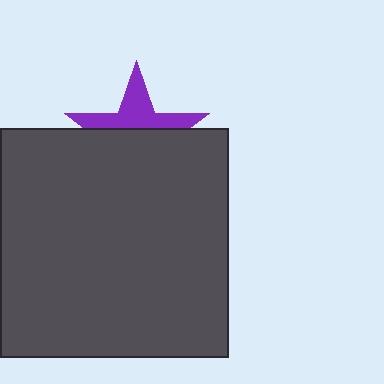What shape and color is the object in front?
The object in front is a dark gray square.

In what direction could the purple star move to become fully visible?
The purple star could move up. That would shift it out from behind the dark gray square entirely.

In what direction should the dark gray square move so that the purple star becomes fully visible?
The dark gray square should move down. That is the shortest direction to clear the overlap and leave the purple star fully visible.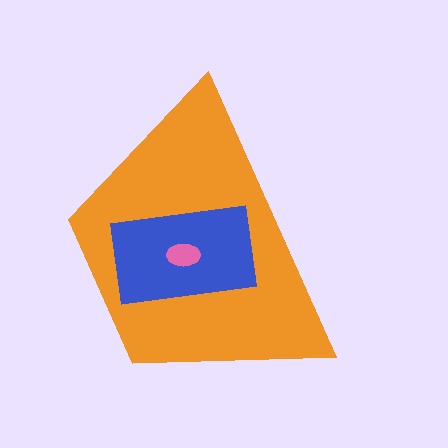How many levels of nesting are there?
3.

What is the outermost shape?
The orange trapezoid.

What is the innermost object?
The pink ellipse.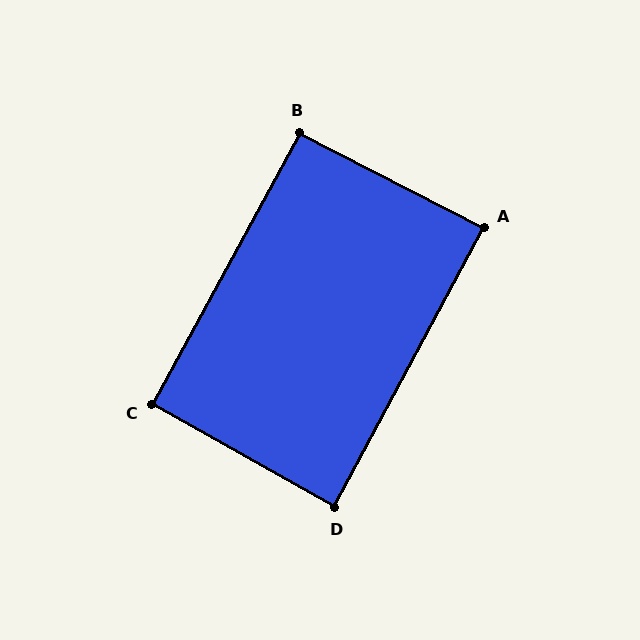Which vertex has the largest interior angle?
B, at approximately 91 degrees.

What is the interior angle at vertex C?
Approximately 91 degrees (approximately right).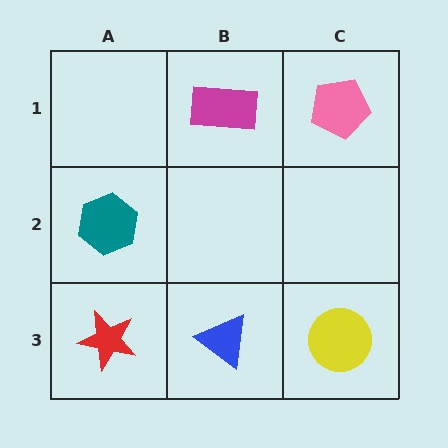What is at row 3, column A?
A red star.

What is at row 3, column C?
A yellow circle.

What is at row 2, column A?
A teal hexagon.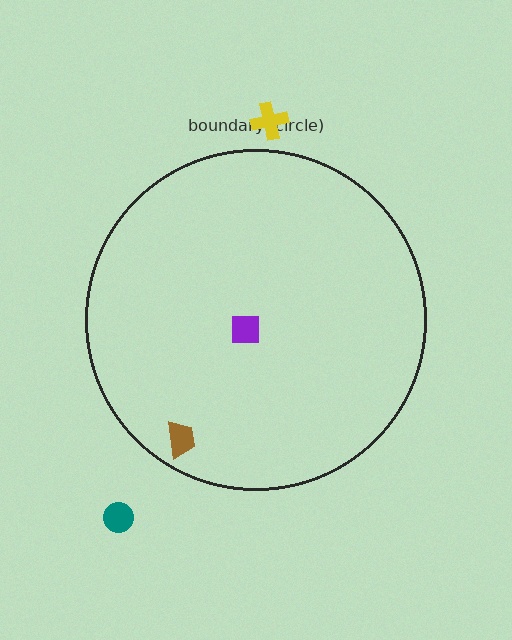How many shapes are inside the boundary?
2 inside, 2 outside.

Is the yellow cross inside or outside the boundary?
Outside.